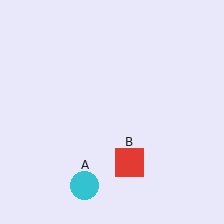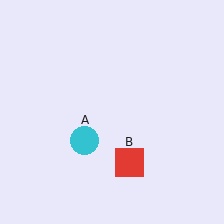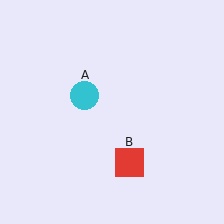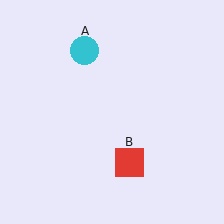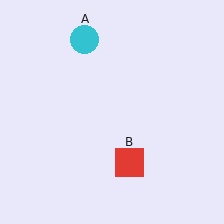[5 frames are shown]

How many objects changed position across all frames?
1 object changed position: cyan circle (object A).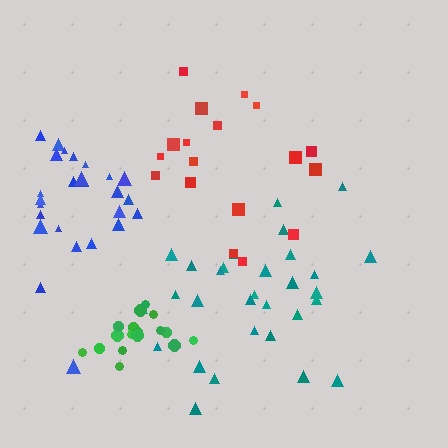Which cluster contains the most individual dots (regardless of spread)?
Teal (30).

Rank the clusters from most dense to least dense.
green, blue, teal, red.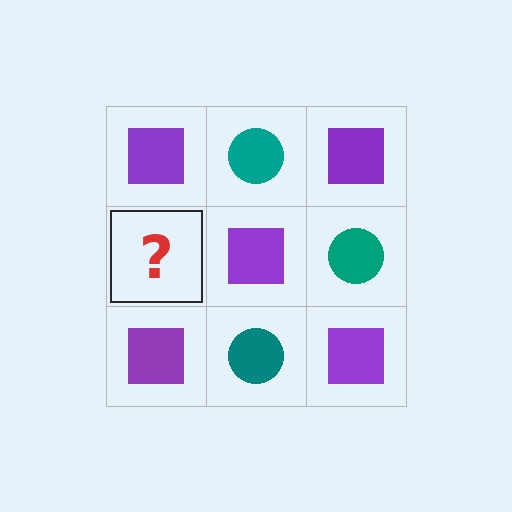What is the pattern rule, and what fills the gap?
The rule is that it alternates purple square and teal circle in a checkerboard pattern. The gap should be filled with a teal circle.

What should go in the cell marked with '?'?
The missing cell should contain a teal circle.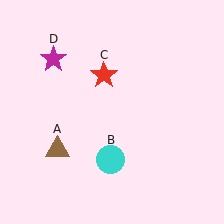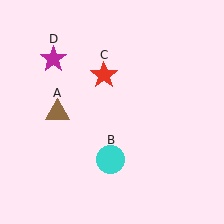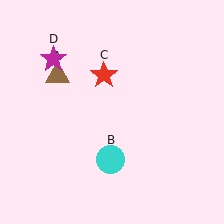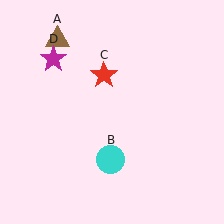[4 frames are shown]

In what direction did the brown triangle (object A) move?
The brown triangle (object A) moved up.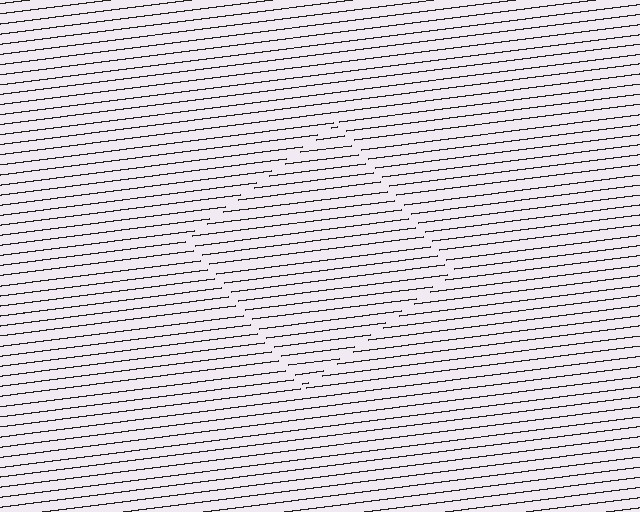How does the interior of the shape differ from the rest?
The interior of the shape contains the same grating, shifted by half a period — the contour is defined by the phase discontinuity where line-ends from the inner and outer gratings abut.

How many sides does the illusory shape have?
4 sides — the line-ends trace a square.